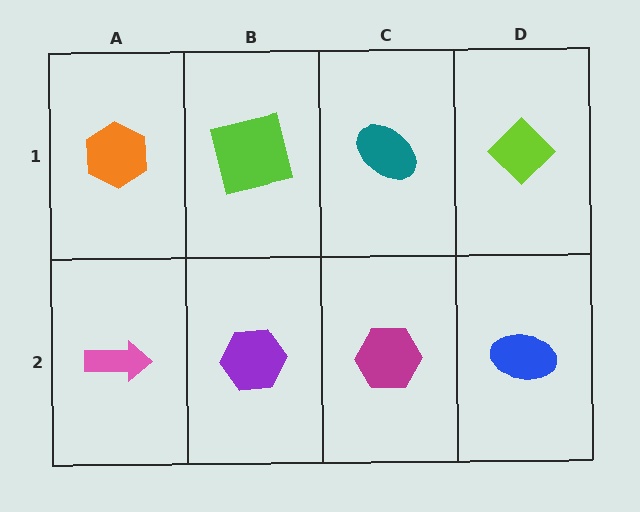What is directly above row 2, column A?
An orange hexagon.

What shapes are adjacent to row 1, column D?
A blue ellipse (row 2, column D), a teal ellipse (row 1, column C).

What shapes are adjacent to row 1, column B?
A purple hexagon (row 2, column B), an orange hexagon (row 1, column A), a teal ellipse (row 1, column C).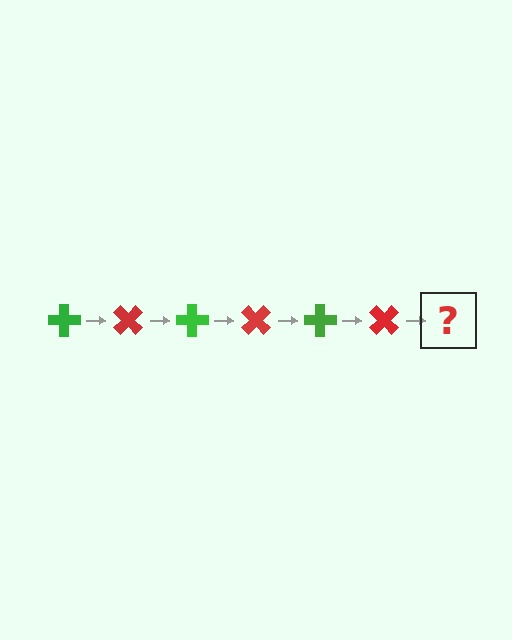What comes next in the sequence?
The next element should be a green cross, rotated 270 degrees from the start.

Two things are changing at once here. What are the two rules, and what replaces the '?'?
The two rules are that it rotates 45 degrees each step and the color cycles through green and red. The '?' should be a green cross, rotated 270 degrees from the start.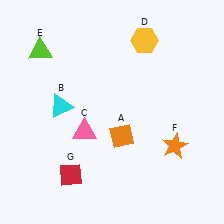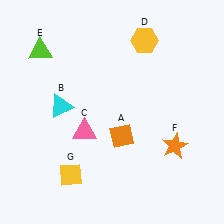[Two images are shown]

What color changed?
The diamond (G) changed from red in Image 1 to yellow in Image 2.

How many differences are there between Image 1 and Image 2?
There is 1 difference between the two images.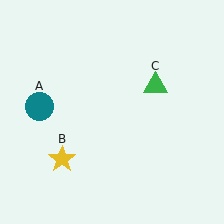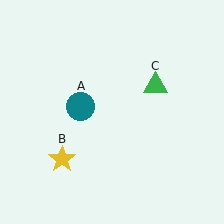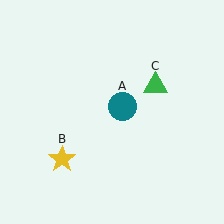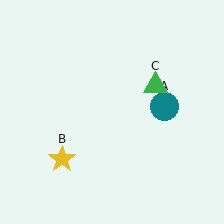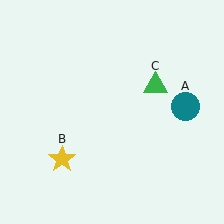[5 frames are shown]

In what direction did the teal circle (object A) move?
The teal circle (object A) moved right.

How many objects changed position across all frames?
1 object changed position: teal circle (object A).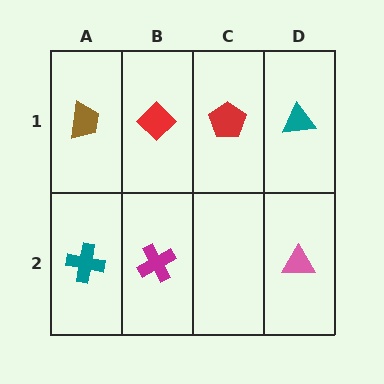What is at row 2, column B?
A magenta cross.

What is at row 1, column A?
A brown trapezoid.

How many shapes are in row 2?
3 shapes.